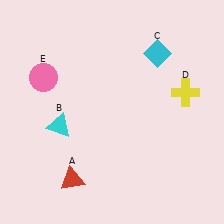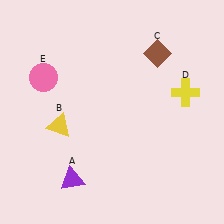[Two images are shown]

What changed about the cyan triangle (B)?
In Image 1, B is cyan. In Image 2, it changed to yellow.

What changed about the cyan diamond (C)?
In Image 1, C is cyan. In Image 2, it changed to brown.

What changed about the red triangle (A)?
In Image 1, A is red. In Image 2, it changed to purple.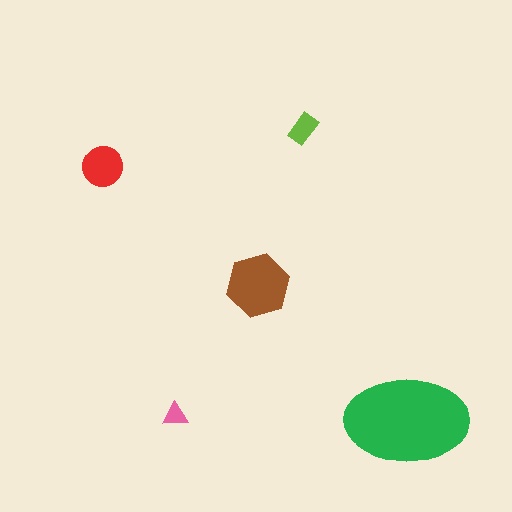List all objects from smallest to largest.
The pink triangle, the lime rectangle, the red circle, the brown hexagon, the green ellipse.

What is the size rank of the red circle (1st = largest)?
3rd.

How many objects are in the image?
There are 5 objects in the image.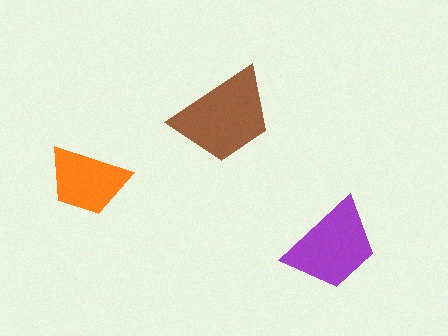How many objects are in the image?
There are 3 objects in the image.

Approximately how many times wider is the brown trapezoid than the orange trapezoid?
About 1.5 times wider.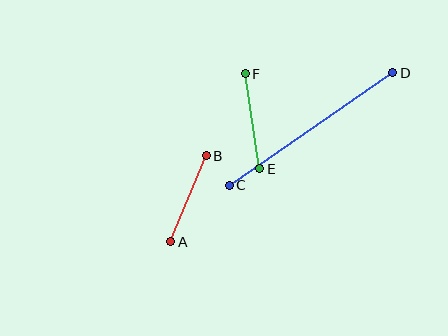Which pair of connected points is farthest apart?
Points C and D are farthest apart.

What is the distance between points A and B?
The distance is approximately 93 pixels.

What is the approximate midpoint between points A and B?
The midpoint is at approximately (189, 199) pixels.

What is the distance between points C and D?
The distance is approximately 198 pixels.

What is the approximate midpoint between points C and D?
The midpoint is at approximately (311, 129) pixels.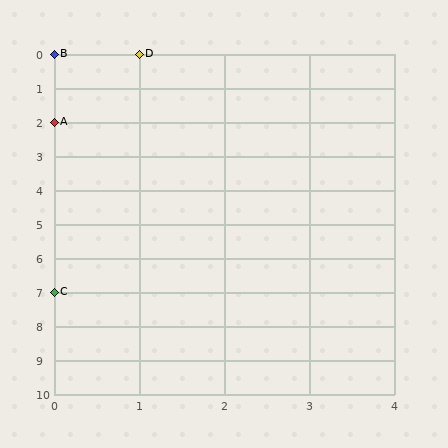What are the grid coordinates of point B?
Point B is at grid coordinates (0, 0).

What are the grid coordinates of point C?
Point C is at grid coordinates (0, 7).